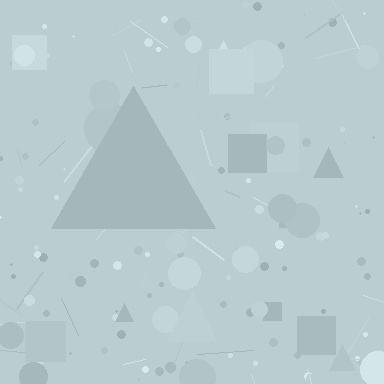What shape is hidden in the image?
A triangle is hidden in the image.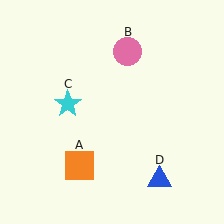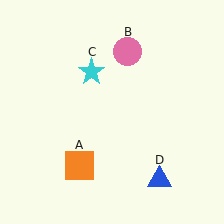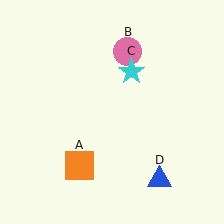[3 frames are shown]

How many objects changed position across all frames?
1 object changed position: cyan star (object C).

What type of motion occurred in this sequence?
The cyan star (object C) rotated clockwise around the center of the scene.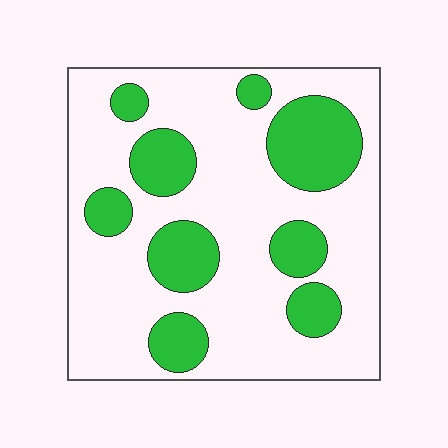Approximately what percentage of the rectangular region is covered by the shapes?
Approximately 30%.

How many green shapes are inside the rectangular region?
9.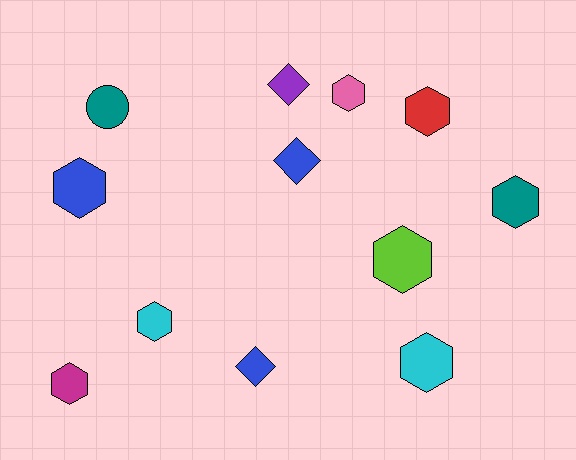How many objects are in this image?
There are 12 objects.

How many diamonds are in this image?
There are 3 diamonds.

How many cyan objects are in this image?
There are 2 cyan objects.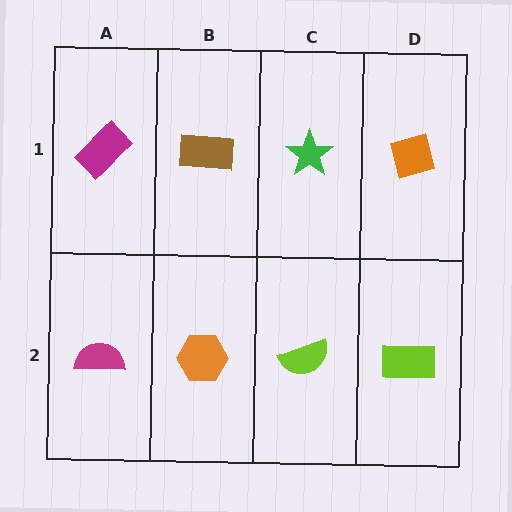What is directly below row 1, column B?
An orange hexagon.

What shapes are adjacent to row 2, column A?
A magenta rectangle (row 1, column A), an orange hexagon (row 2, column B).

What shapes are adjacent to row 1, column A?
A magenta semicircle (row 2, column A), a brown rectangle (row 1, column B).